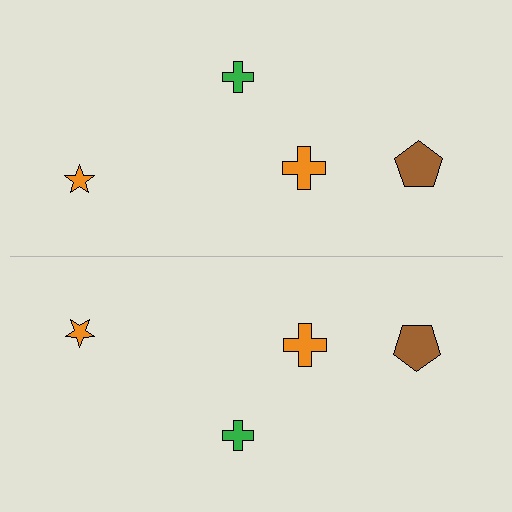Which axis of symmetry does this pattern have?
The pattern has a horizontal axis of symmetry running through the center of the image.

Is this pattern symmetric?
Yes, this pattern has bilateral (reflection) symmetry.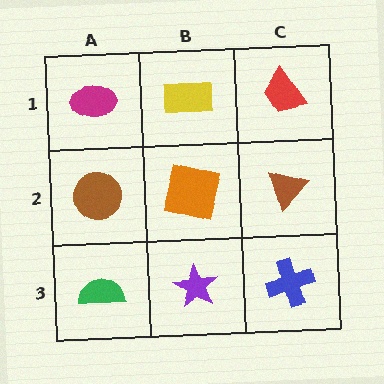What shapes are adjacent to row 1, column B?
An orange square (row 2, column B), a magenta ellipse (row 1, column A), a red trapezoid (row 1, column C).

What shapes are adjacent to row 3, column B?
An orange square (row 2, column B), a green semicircle (row 3, column A), a blue cross (row 3, column C).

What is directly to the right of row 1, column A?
A yellow rectangle.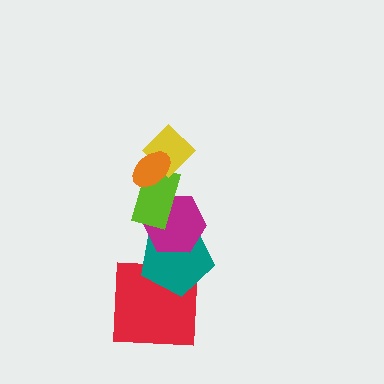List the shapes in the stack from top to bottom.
From top to bottom: the orange ellipse, the yellow diamond, the lime rectangle, the magenta hexagon, the teal pentagon, the red square.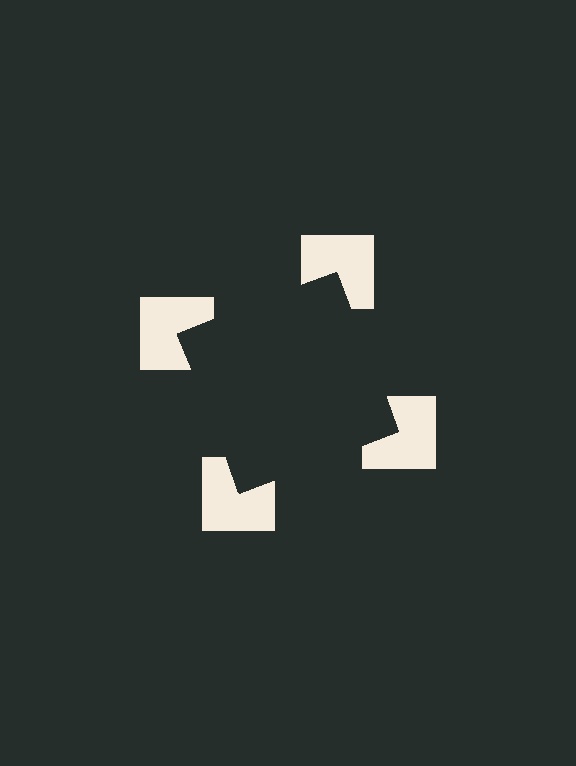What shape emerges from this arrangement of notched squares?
An illusory square — its edges are inferred from the aligned wedge cuts in the notched squares, not physically drawn.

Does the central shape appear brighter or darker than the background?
It typically appears slightly darker than the background, even though no actual brightness change is drawn.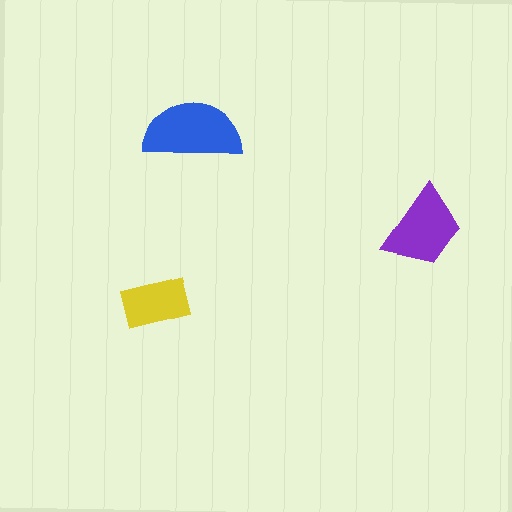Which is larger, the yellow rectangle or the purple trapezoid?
The purple trapezoid.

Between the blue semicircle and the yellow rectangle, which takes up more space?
The blue semicircle.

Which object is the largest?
The blue semicircle.